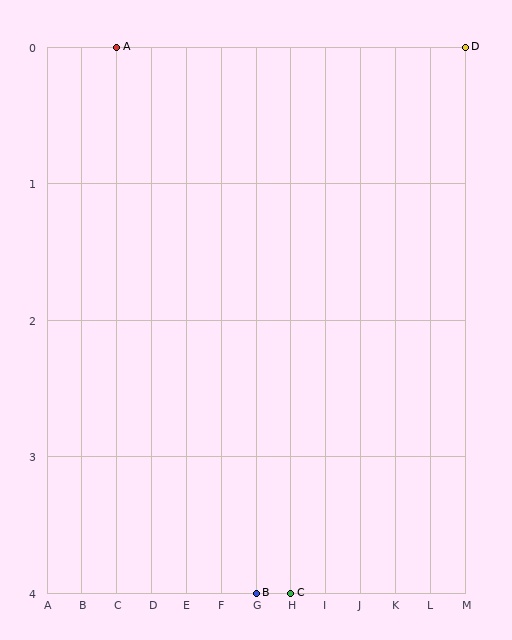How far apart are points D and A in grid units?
Points D and A are 10 columns apart.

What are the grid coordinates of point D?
Point D is at grid coordinates (M, 0).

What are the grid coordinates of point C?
Point C is at grid coordinates (H, 4).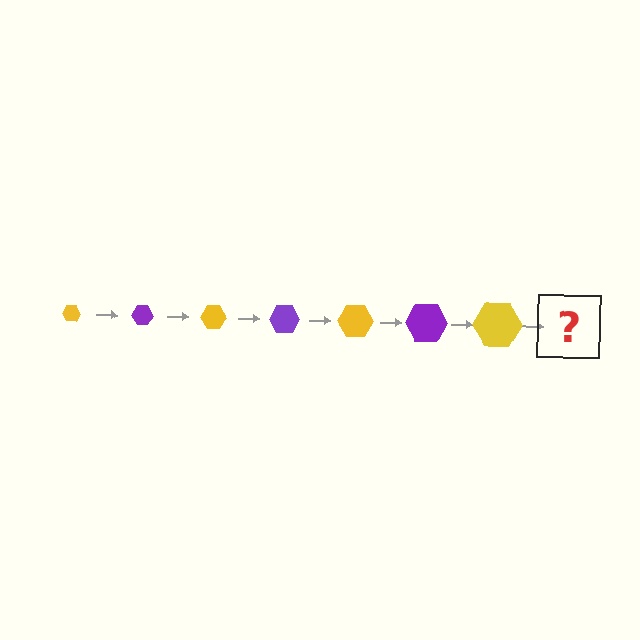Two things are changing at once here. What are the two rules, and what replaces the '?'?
The two rules are that the hexagon grows larger each step and the color cycles through yellow and purple. The '?' should be a purple hexagon, larger than the previous one.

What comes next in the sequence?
The next element should be a purple hexagon, larger than the previous one.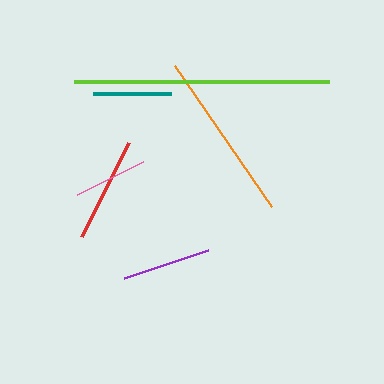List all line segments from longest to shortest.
From longest to shortest: lime, orange, red, purple, teal, pink.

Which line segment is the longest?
The lime line is the longest at approximately 254 pixels.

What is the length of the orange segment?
The orange segment is approximately 171 pixels long.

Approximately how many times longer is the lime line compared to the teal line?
The lime line is approximately 3.3 times the length of the teal line.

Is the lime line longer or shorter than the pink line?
The lime line is longer than the pink line.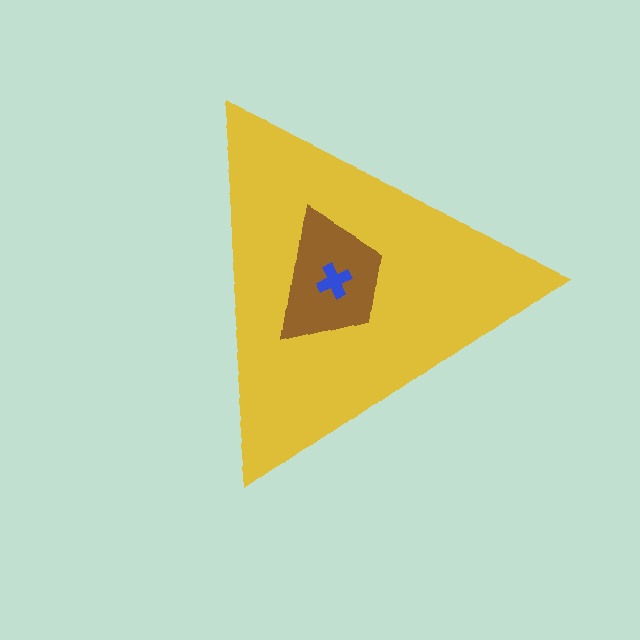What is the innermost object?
The blue cross.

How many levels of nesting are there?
3.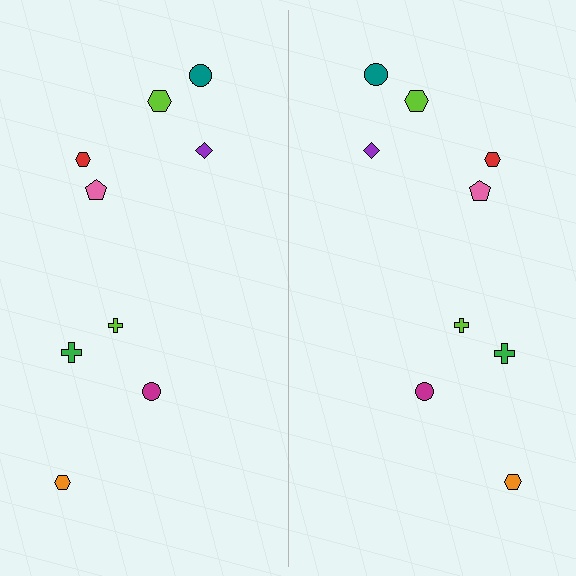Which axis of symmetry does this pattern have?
The pattern has a vertical axis of symmetry running through the center of the image.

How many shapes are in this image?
There are 18 shapes in this image.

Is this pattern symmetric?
Yes, this pattern has bilateral (reflection) symmetry.